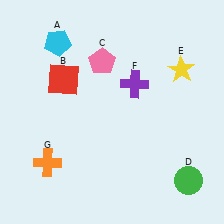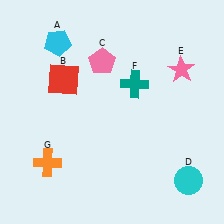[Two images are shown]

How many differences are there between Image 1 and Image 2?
There are 3 differences between the two images.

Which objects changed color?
D changed from green to cyan. E changed from yellow to pink. F changed from purple to teal.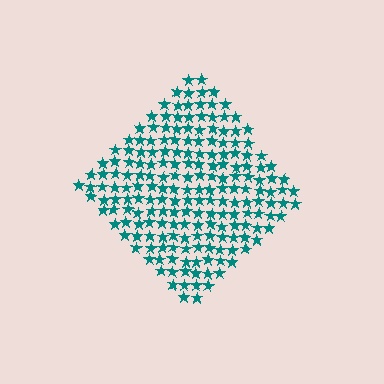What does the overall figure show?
The overall figure shows a diamond.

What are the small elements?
The small elements are stars.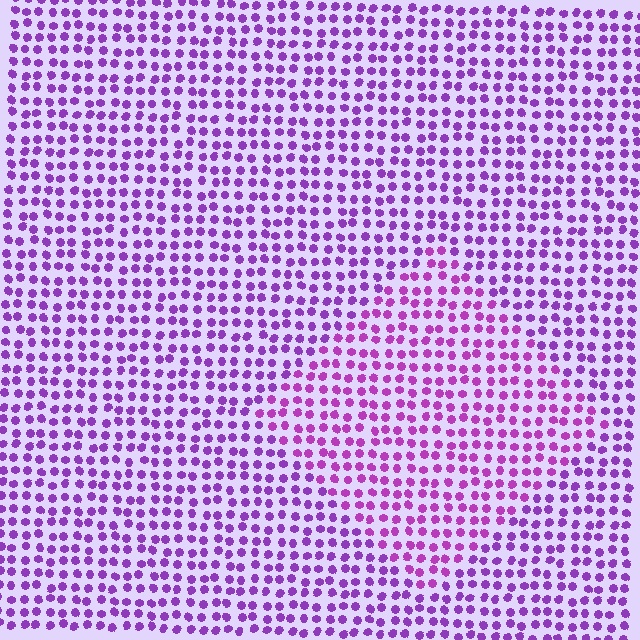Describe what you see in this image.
The image is filled with small purple elements in a uniform arrangement. A diamond-shaped region is visible where the elements are tinted to a slightly different hue, forming a subtle color boundary.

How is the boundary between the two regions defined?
The boundary is defined purely by a slight shift in hue (about 20 degrees). Spacing, size, and orientation are identical on both sides.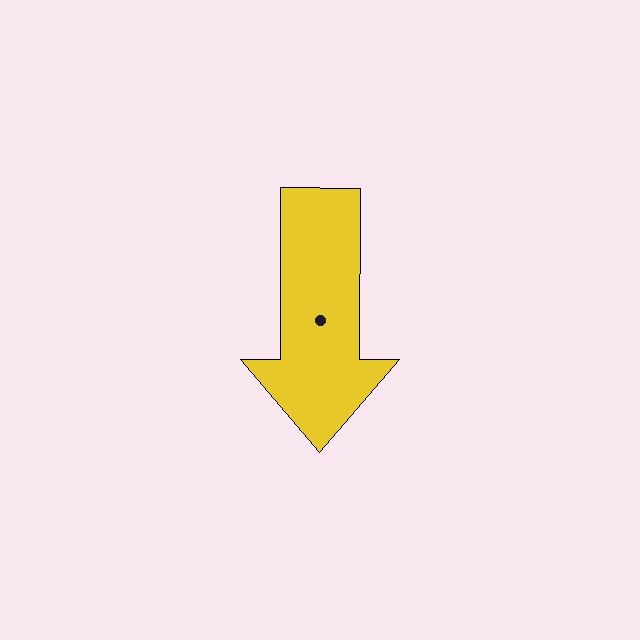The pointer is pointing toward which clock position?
Roughly 6 o'clock.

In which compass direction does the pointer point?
South.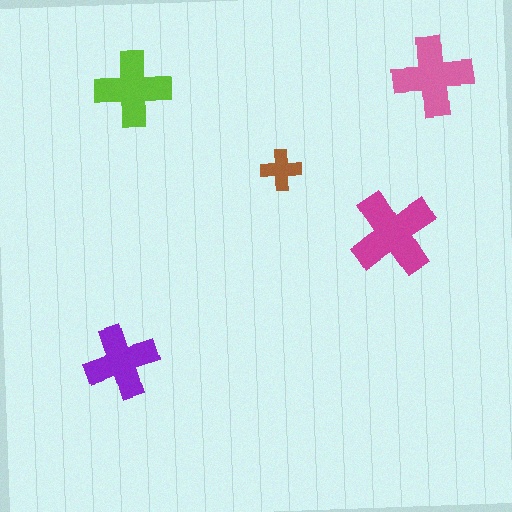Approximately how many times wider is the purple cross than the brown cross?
About 2 times wider.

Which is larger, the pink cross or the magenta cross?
The magenta one.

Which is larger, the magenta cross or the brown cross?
The magenta one.